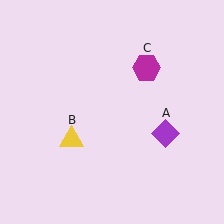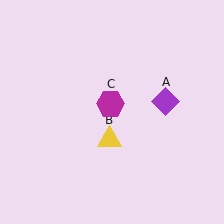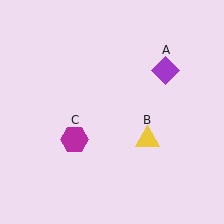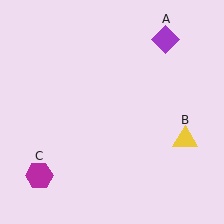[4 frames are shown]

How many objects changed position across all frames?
3 objects changed position: purple diamond (object A), yellow triangle (object B), magenta hexagon (object C).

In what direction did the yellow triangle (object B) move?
The yellow triangle (object B) moved right.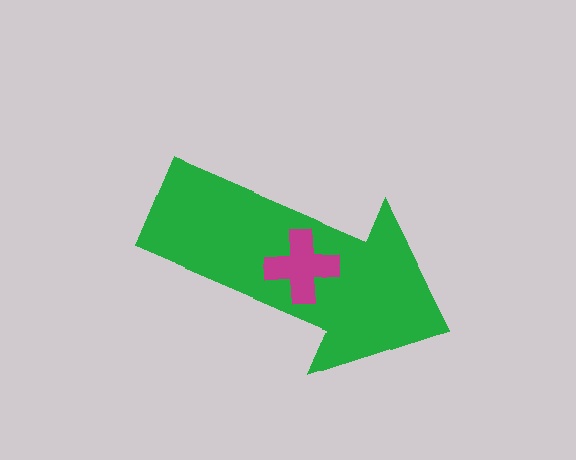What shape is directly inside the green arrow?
The magenta cross.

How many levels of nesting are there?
2.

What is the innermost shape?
The magenta cross.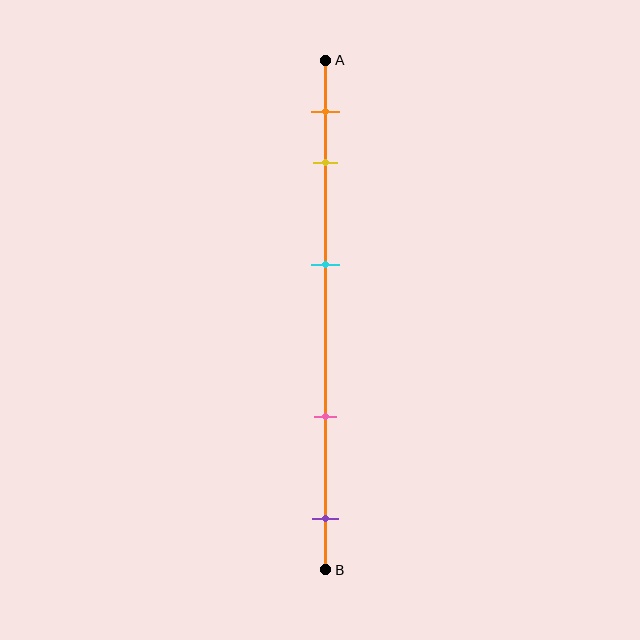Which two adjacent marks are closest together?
The orange and yellow marks are the closest adjacent pair.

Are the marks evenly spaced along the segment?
No, the marks are not evenly spaced.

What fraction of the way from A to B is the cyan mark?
The cyan mark is approximately 40% (0.4) of the way from A to B.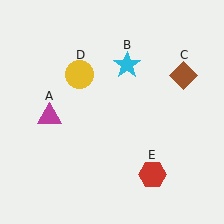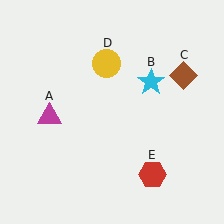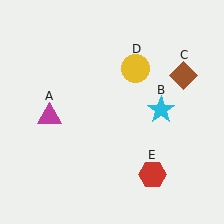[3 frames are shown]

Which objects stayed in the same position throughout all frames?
Magenta triangle (object A) and brown diamond (object C) and red hexagon (object E) remained stationary.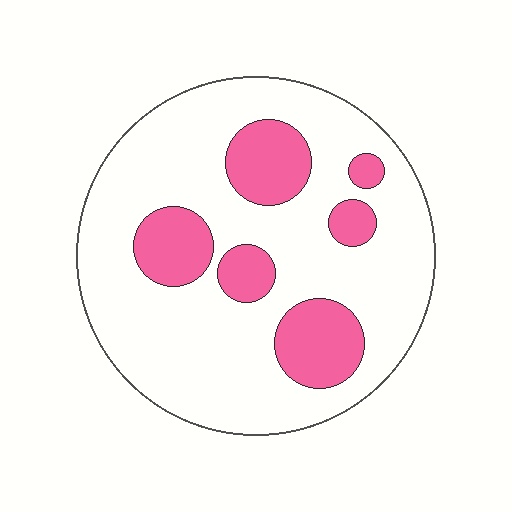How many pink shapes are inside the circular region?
6.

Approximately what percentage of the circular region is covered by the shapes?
Approximately 25%.